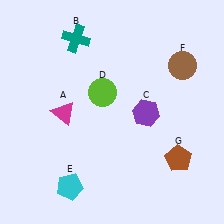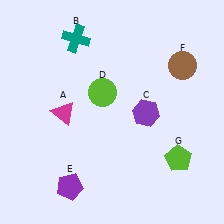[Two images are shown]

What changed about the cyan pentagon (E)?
In Image 1, E is cyan. In Image 2, it changed to purple.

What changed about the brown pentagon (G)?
In Image 1, G is brown. In Image 2, it changed to lime.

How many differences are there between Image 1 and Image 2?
There are 2 differences between the two images.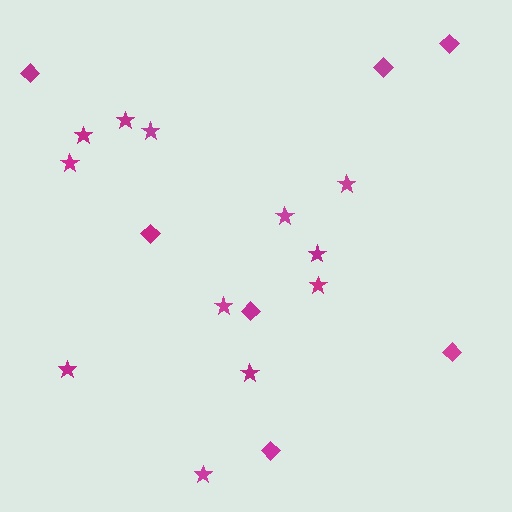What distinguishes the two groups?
There are 2 groups: one group of diamonds (7) and one group of stars (12).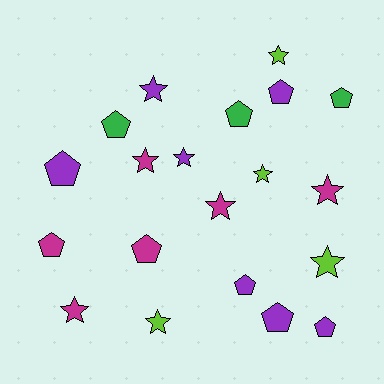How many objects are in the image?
There are 20 objects.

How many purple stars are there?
There are 2 purple stars.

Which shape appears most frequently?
Star, with 10 objects.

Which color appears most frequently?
Purple, with 7 objects.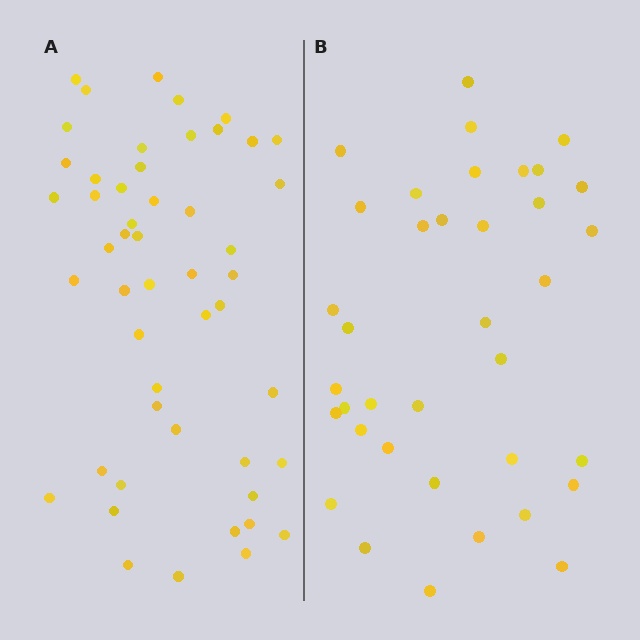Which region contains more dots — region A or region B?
Region A (the left region) has more dots.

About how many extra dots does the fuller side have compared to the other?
Region A has approximately 15 more dots than region B.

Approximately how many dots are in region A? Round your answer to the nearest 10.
About 50 dots.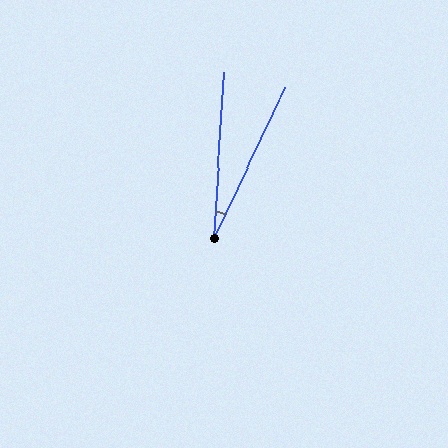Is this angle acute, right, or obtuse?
It is acute.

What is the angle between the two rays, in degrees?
Approximately 22 degrees.